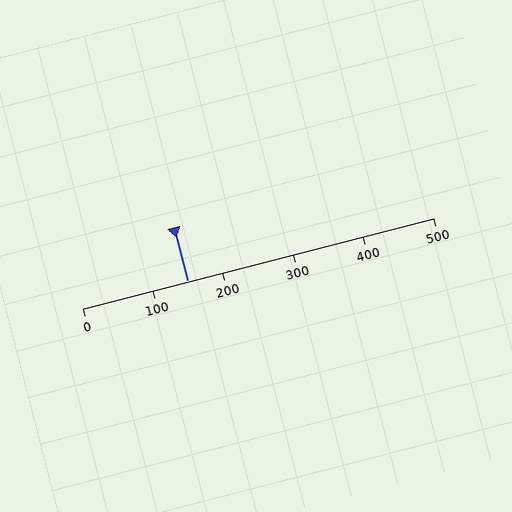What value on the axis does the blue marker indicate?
The marker indicates approximately 150.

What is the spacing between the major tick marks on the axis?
The major ticks are spaced 100 apart.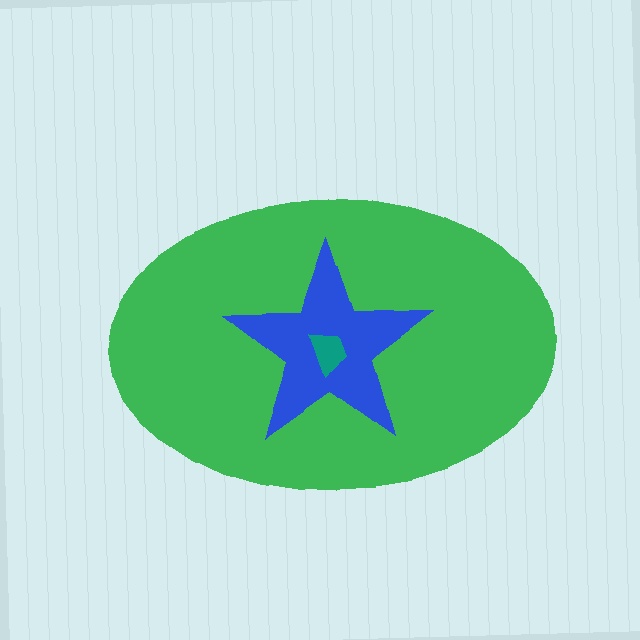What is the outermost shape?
The green ellipse.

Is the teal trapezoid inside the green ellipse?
Yes.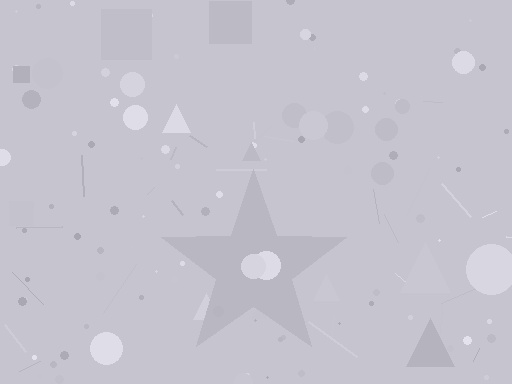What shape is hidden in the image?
A star is hidden in the image.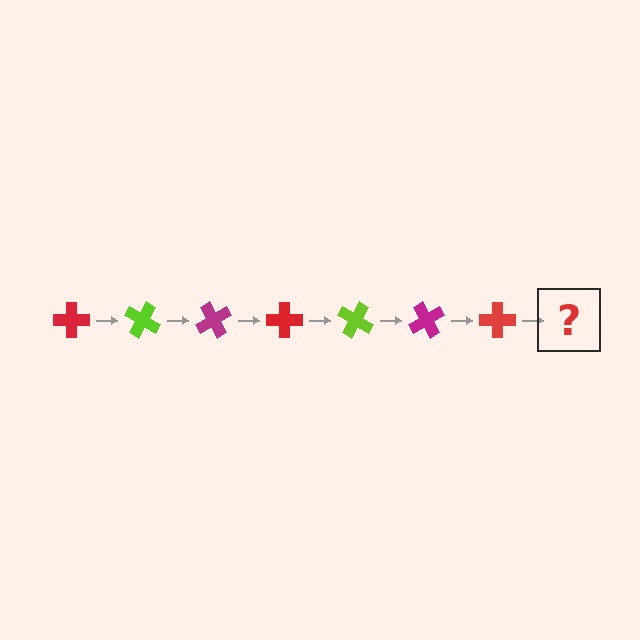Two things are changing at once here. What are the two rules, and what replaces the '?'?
The two rules are that it rotates 30 degrees each step and the color cycles through red, lime, and magenta. The '?' should be a lime cross, rotated 210 degrees from the start.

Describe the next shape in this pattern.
It should be a lime cross, rotated 210 degrees from the start.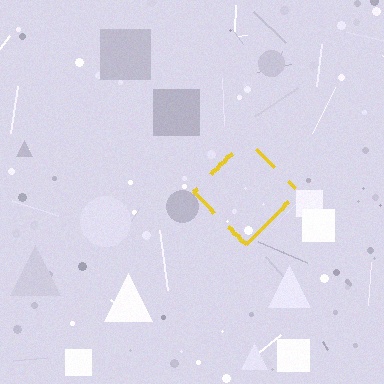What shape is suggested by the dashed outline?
The dashed outline suggests a diamond.